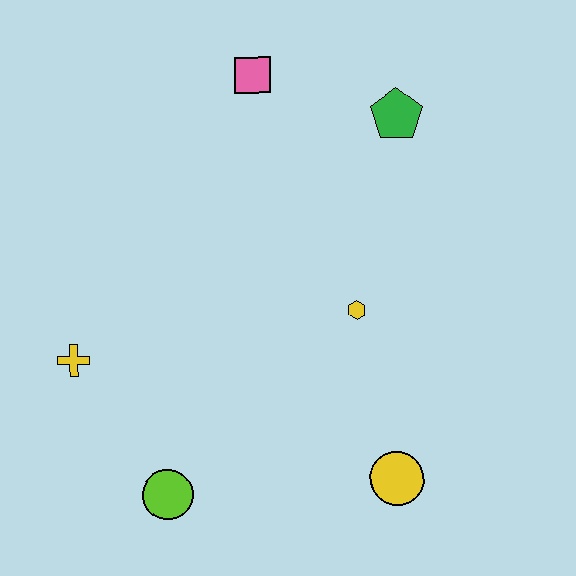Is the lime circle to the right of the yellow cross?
Yes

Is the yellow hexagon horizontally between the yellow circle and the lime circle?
Yes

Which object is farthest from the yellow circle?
The pink square is farthest from the yellow circle.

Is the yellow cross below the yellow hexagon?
Yes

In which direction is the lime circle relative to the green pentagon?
The lime circle is below the green pentagon.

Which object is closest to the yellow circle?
The yellow hexagon is closest to the yellow circle.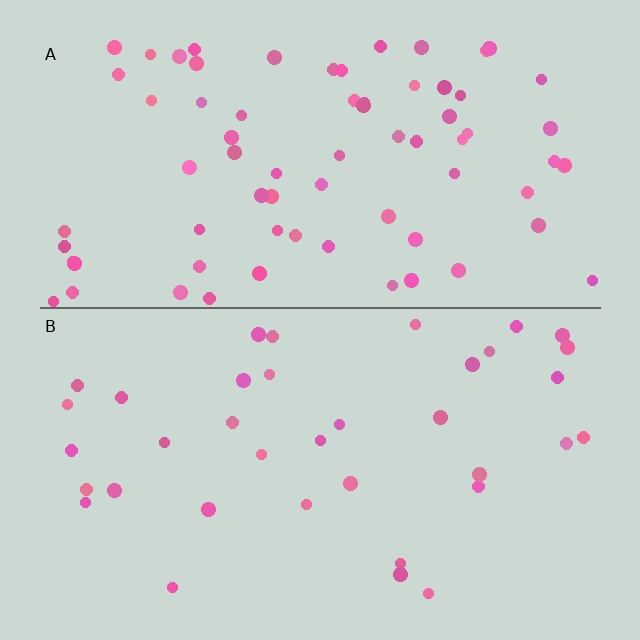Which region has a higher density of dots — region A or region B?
A (the top).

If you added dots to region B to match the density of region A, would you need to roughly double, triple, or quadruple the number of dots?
Approximately double.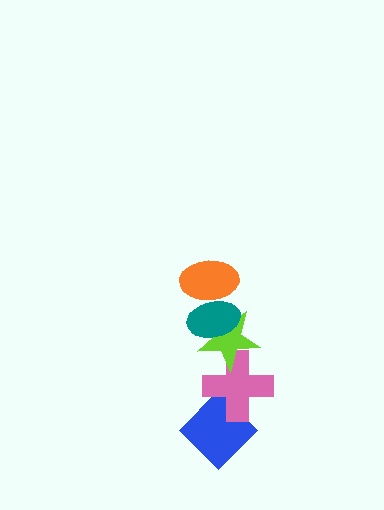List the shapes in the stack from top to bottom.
From top to bottom: the orange ellipse, the teal ellipse, the lime star, the pink cross, the blue diamond.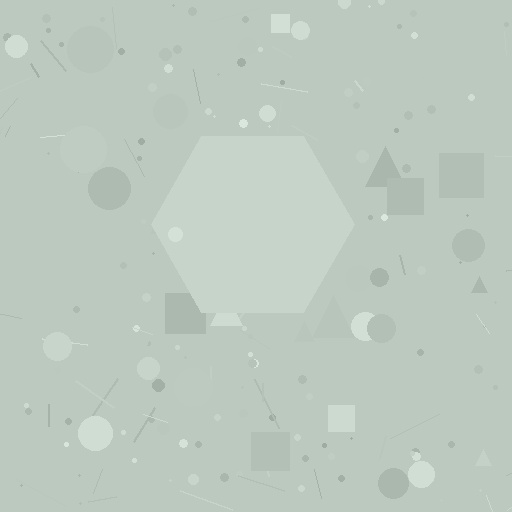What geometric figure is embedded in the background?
A hexagon is embedded in the background.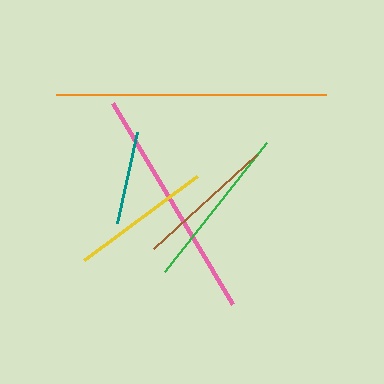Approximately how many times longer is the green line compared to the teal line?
The green line is approximately 1.8 times the length of the teal line.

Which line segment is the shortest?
The teal line is the shortest at approximately 93 pixels.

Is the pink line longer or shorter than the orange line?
The orange line is longer than the pink line.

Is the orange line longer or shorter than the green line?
The orange line is longer than the green line.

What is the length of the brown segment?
The brown segment is approximately 140 pixels long.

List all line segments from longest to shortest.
From longest to shortest: orange, pink, green, yellow, brown, teal.